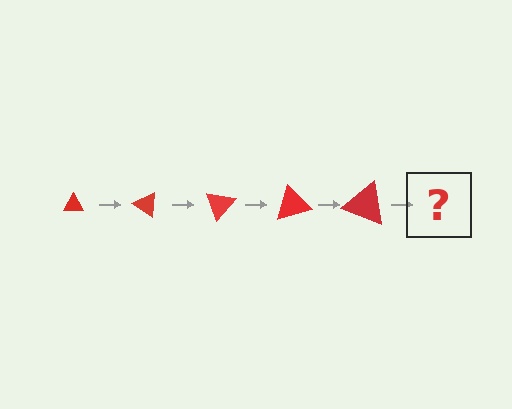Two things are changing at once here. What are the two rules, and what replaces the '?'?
The two rules are that the triangle grows larger each step and it rotates 35 degrees each step. The '?' should be a triangle, larger than the previous one and rotated 175 degrees from the start.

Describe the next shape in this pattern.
It should be a triangle, larger than the previous one and rotated 175 degrees from the start.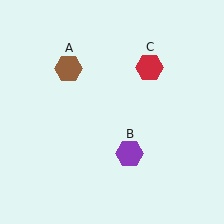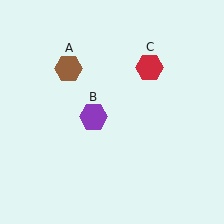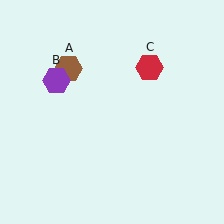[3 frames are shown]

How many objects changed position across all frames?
1 object changed position: purple hexagon (object B).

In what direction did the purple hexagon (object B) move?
The purple hexagon (object B) moved up and to the left.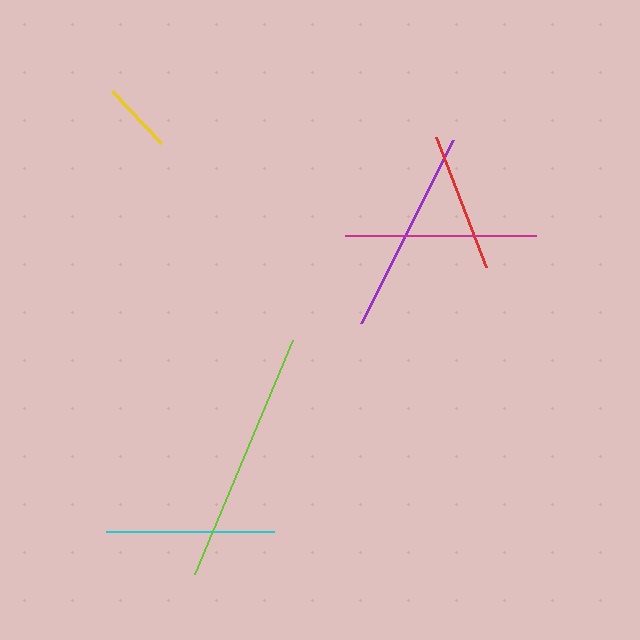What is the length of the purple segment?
The purple segment is approximately 205 pixels long.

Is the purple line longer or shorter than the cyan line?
The purple line is longer than the cyan line.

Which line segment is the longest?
The lime line is the longest at approximately 253 pixels.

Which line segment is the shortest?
The yellow line is the shortest at approximately 72 pixels.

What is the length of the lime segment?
The lime segment is approximately 253 pixels long.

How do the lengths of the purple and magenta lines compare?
The purple and magenta lines are approximately the same length.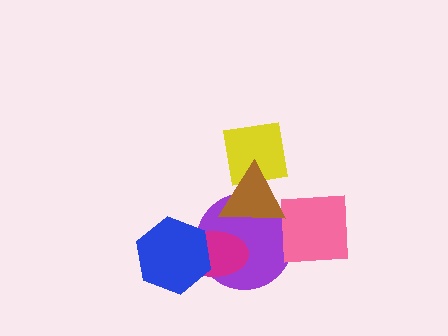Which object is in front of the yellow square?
The brown triangle is in front of the yellow square.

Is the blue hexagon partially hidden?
No, no other shape covers it.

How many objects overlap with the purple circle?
4 objects overlap with the purple circle.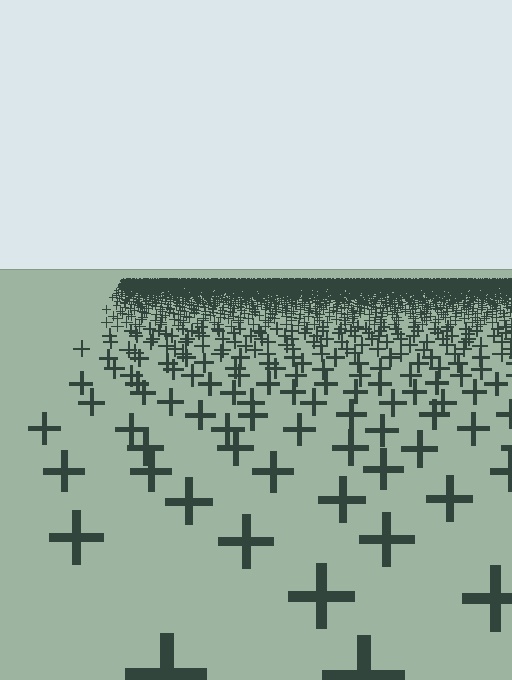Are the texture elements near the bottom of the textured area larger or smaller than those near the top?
Larger. Near the bottom, elements are closer to the viewer and appear at a bigger on-screen size.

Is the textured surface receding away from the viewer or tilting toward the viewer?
The surface is receding away from the viewer. Texture elements get smaller and denser toward the top.